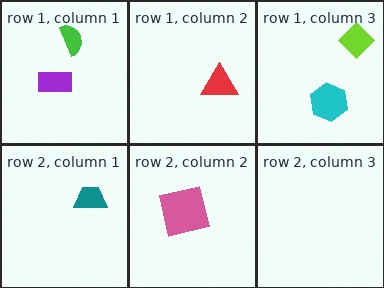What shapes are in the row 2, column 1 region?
The teal trapezoid.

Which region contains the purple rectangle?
The row 1, column 1 region.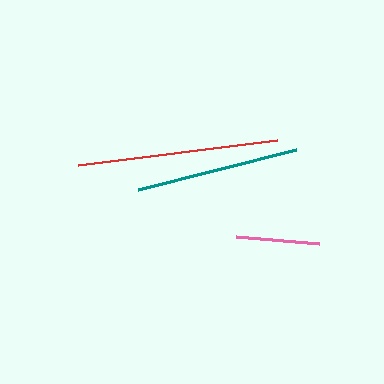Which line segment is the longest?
The red line is the longest at approximately 201 pixels.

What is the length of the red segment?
The red segment is approximately 201 pixels long.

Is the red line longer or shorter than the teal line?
The red line is longer than the teal line.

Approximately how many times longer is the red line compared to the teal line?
The red line is approximately 1.2 times the length of the teal line.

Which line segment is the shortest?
The pink line is the shortest at approximately 82 pixels.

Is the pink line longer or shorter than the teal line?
The teal line is longer than the pink line.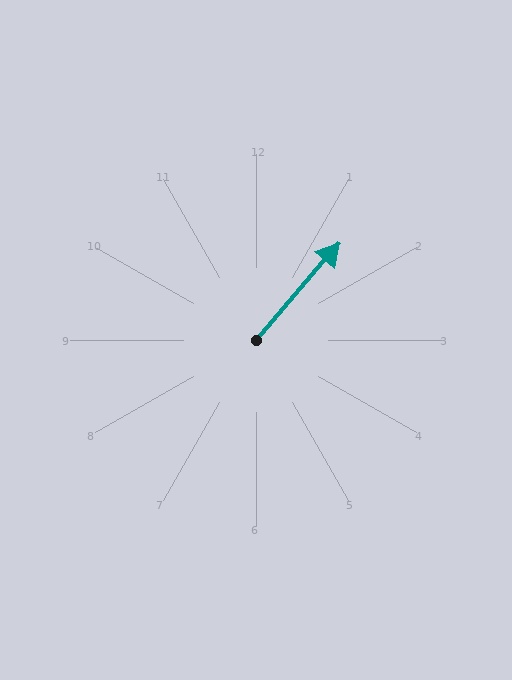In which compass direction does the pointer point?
Northeast.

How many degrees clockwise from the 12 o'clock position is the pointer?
Approximately 41 degrees.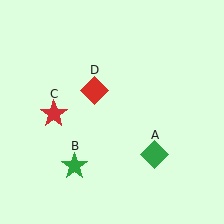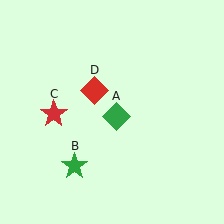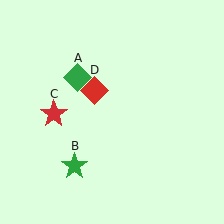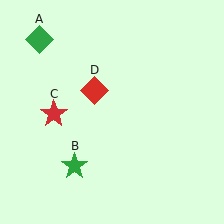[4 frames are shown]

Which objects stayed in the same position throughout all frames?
Green star (object B) and red star (object C) and red diamond (object D) remained stationary.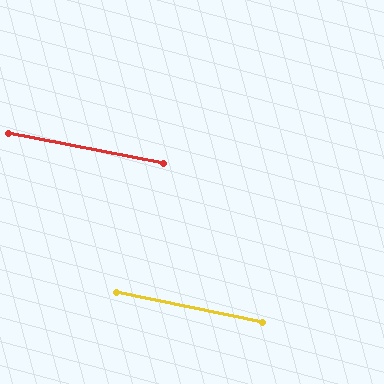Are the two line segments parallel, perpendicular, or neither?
Parallel — their directions differ by only 0.8°.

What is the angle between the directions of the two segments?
Approximately 1 degree.